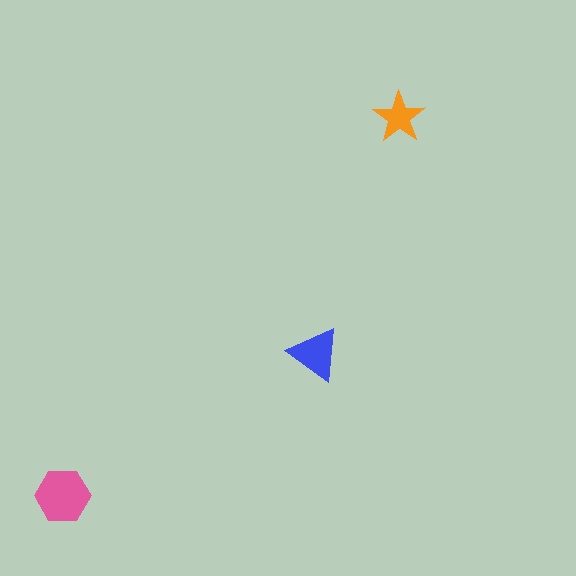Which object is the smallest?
The orange star.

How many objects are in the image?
There are 3 objects in the image.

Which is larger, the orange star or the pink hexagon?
The pink hexagon.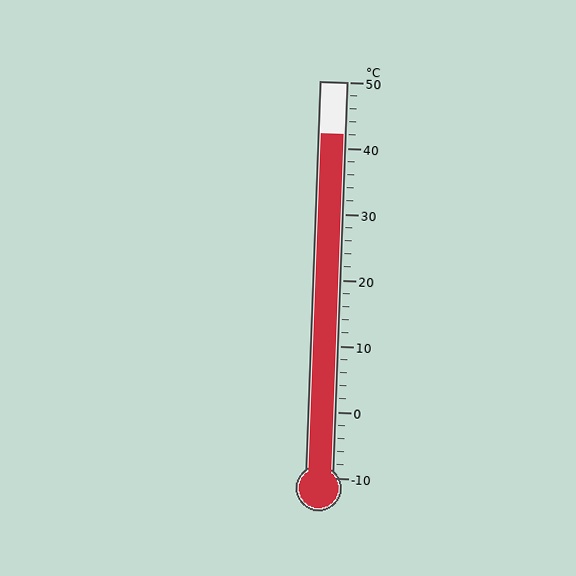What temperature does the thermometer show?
The thermometer shows approximately 42°C.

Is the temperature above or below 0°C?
The temperature is above 0°C.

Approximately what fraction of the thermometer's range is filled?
The thermometer is filled to approximately 85% of its range.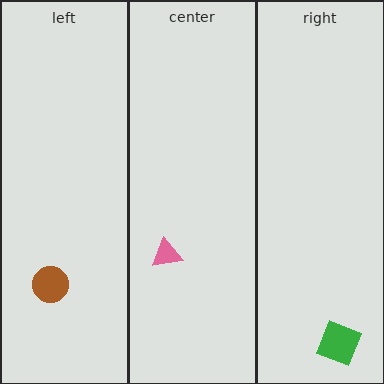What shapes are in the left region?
The brown circle.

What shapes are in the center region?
The pink triangle.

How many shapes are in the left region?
1.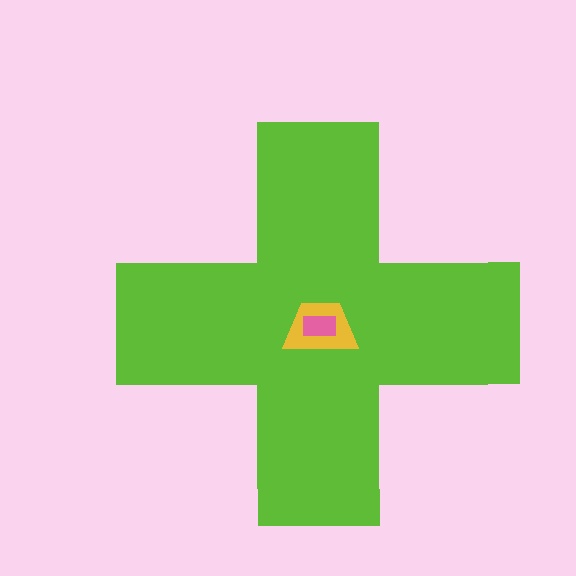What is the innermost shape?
The pink rectangle.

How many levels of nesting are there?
3.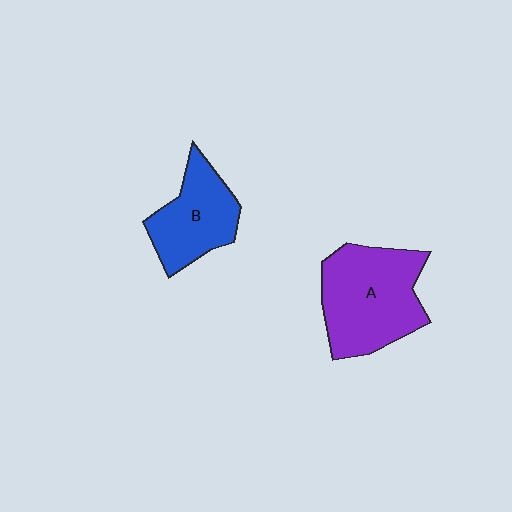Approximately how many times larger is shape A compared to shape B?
Approximately 1.4 times.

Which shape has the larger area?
Shape A (purple).